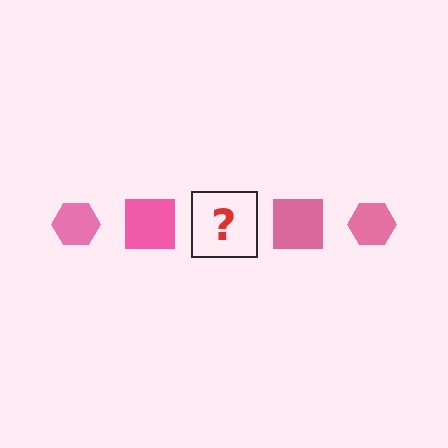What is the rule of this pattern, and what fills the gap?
The rule is that the pattern cycles through hexagon, square shapes in pink. The gap should be filled with a pink hexagon.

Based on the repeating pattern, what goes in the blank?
The blank should be a pink hexagon.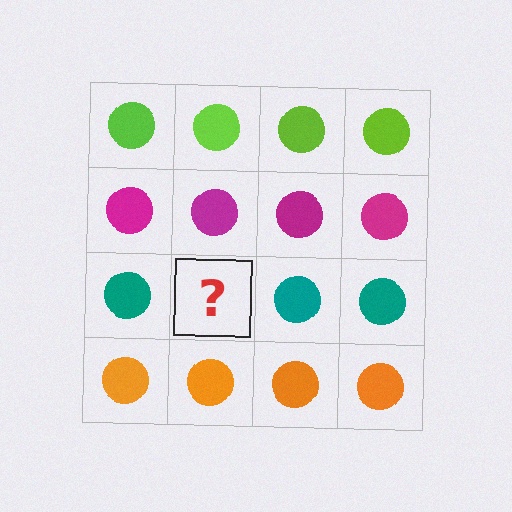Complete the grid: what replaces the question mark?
The question mark should be replaced with a teal circle.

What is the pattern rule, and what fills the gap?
The rule is that each row has a consistent color. The gap should be filled with a teal circle.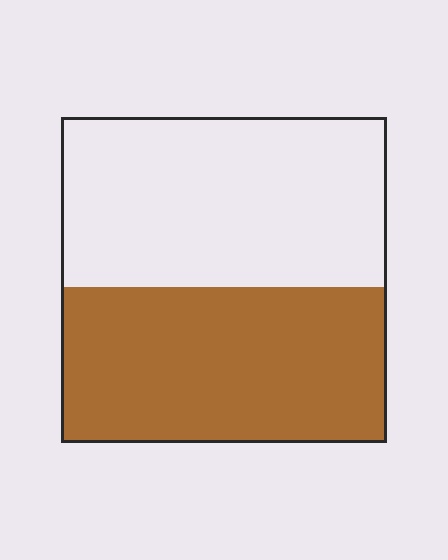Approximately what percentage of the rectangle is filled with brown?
Approximately 50%.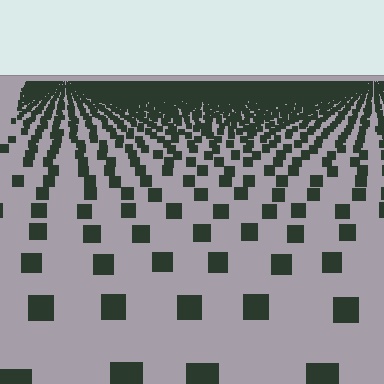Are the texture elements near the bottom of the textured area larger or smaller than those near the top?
Larger. Near the bottom, elements are closer to the viewer and appear at a bigger on-screen size.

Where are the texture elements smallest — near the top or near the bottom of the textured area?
Near the top.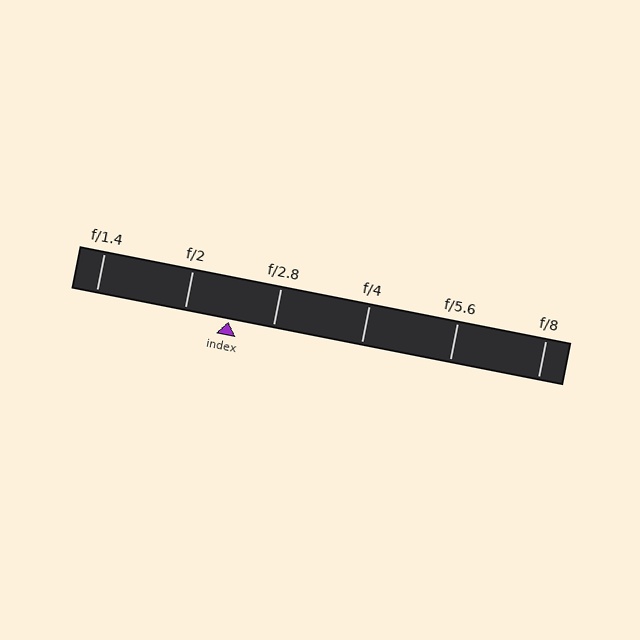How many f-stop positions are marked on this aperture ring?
There are 6 f-stop positions marked.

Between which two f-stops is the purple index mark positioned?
The index mark is between f/2 and f/2.8.